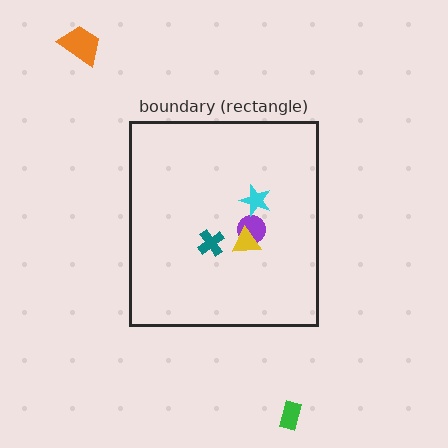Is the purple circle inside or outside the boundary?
Inside.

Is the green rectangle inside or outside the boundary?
Outside.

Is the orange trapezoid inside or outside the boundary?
Outside.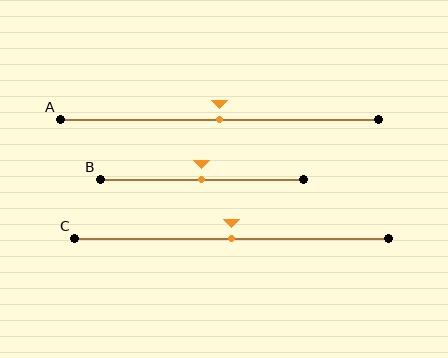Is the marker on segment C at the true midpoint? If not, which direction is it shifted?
Yes, the marker on segment C is at the true midpoint.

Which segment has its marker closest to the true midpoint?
Segment A has its marker closest to the true midpoint.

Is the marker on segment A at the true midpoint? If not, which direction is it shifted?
Yes, the marker on segment A is at the true midpoint.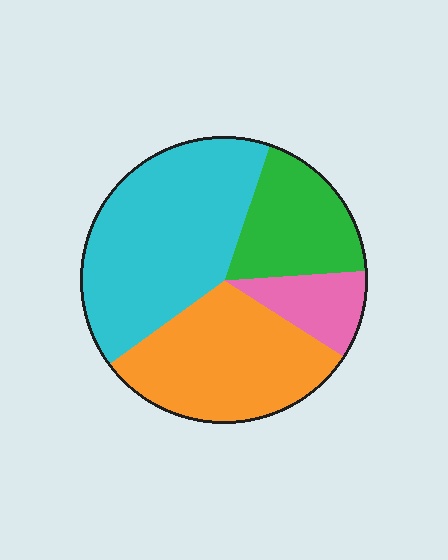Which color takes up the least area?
Pink, at roughly 10%.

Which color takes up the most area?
Cyan, at roughly 40%.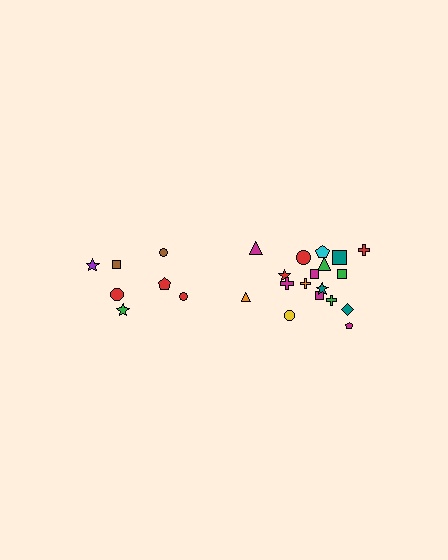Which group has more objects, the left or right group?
The right group.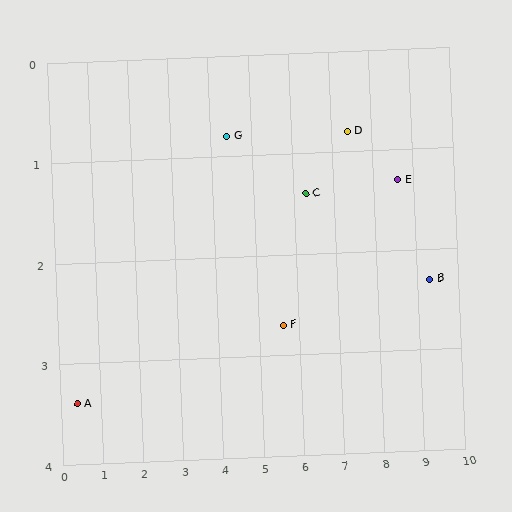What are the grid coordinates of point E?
Point E is at approximately (8.6, 1.3).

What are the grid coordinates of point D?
Point D is at approximately (7.4, 0.8).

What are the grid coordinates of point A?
Point A is at approximately (0.4, 3.4).